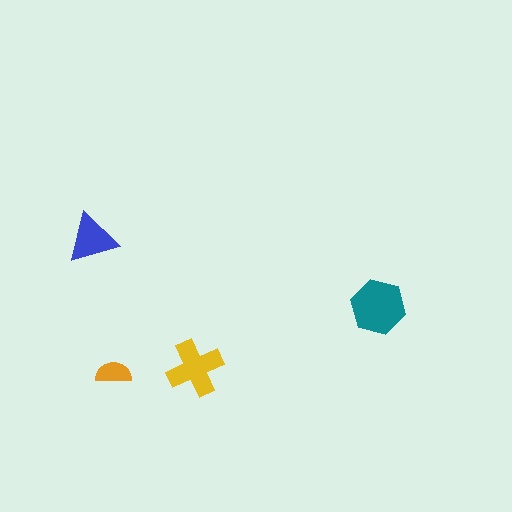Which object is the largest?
The teal hexagon.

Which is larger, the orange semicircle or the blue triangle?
The blue triangle.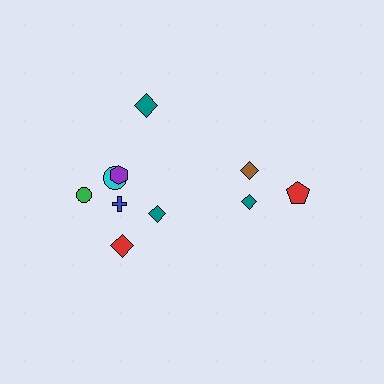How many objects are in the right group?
There are 3 objects.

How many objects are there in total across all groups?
There are 10 objects.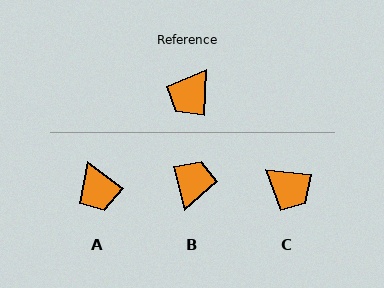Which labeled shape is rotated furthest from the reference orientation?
B, about 162 degrees away.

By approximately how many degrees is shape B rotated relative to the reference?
Approximately 162 degrees clockwise.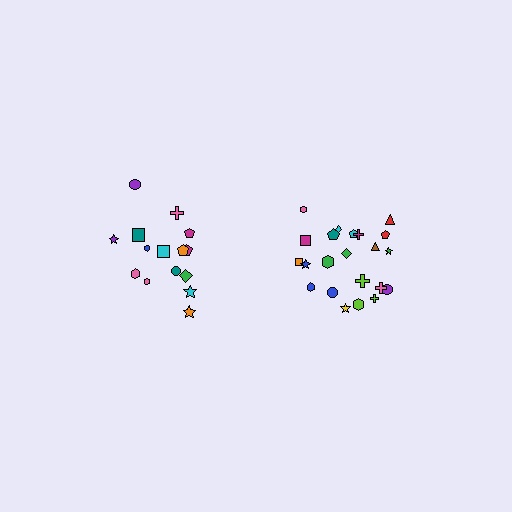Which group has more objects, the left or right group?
The right group.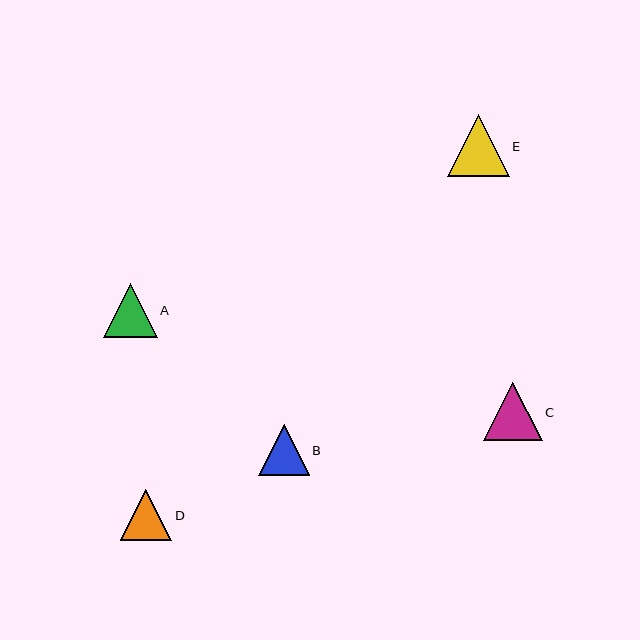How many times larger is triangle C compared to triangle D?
Triangle C is approximately 1.1 times the size of triangle D.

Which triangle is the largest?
Triangle E is the largest with a size of approximately 62 pixels.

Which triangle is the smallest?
Triangle B is the smallest with a size of approximately 51 pixels.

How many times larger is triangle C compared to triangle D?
Triangle C is approximately 1.1 times the size of triangle D.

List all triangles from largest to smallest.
From largest to smallest: E, C, A, D, B.